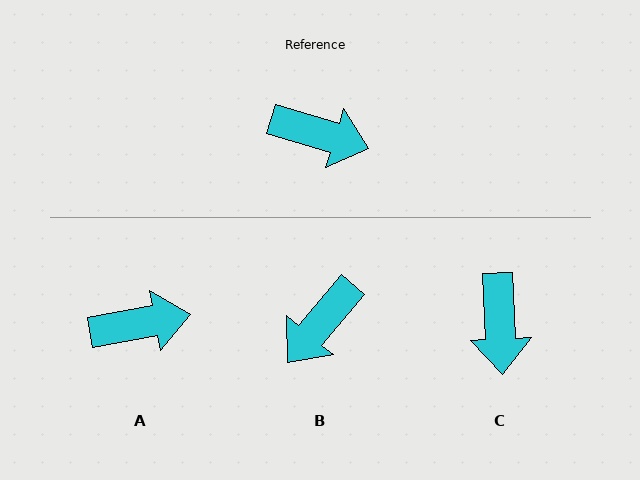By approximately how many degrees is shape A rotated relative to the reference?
Approximately 27 degrees counter-clockwise.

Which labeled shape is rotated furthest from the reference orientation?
B, about 113 degrees away.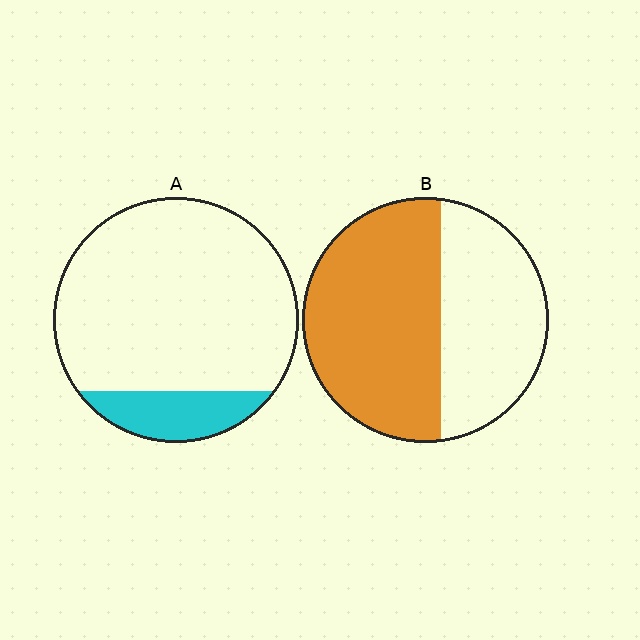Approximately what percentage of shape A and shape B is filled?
A is approximately 15% and B is approximately 60%.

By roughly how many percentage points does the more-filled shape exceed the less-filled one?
By roughly 45 percentage points (B over A).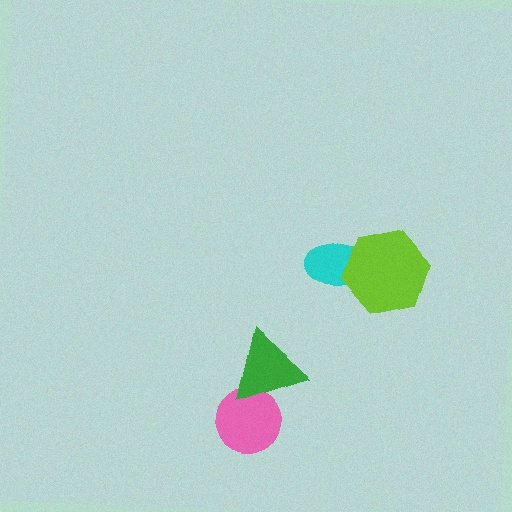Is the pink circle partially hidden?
Yes, it is partially covered by another shape.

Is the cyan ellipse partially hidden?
Yes, it is partially covered by another shape.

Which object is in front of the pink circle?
The green triangle is in front of the pink circle.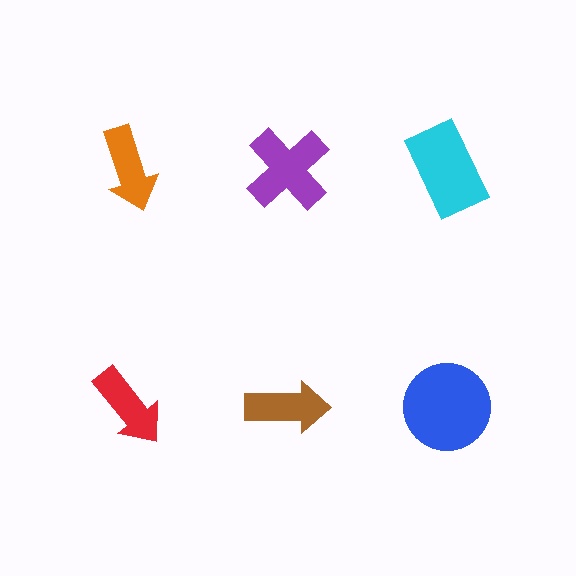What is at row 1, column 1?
An orange arrow.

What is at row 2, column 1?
A red arrow.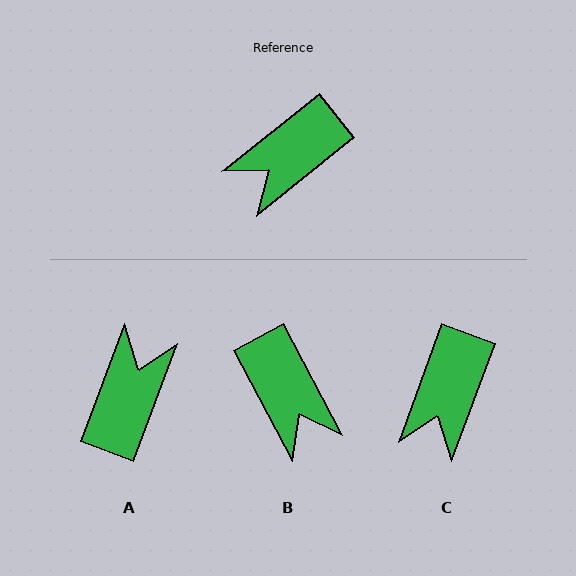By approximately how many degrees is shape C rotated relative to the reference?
Approximately 31 degrees counter-clockwise.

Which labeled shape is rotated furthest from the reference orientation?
A, about 149 degrees away.